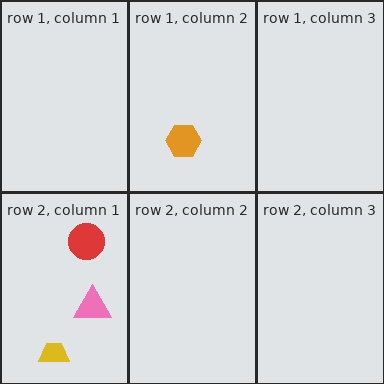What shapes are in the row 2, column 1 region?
The pink triangle, the red circle, the yellow trapezoid.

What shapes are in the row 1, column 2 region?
The orange hexagon.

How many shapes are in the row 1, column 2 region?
1.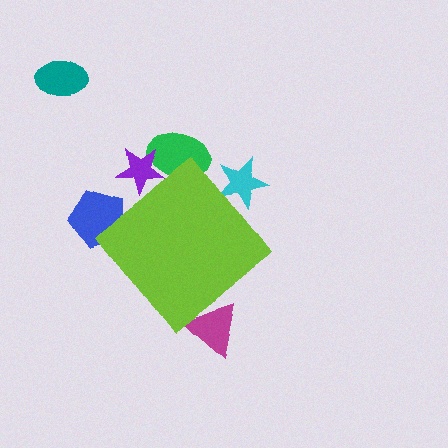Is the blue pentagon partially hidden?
Yes, the blue pentagon is partially hidden behind the lime diamond.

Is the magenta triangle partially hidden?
Yes, the magenta triangle is partially hidden behind the lime diamond.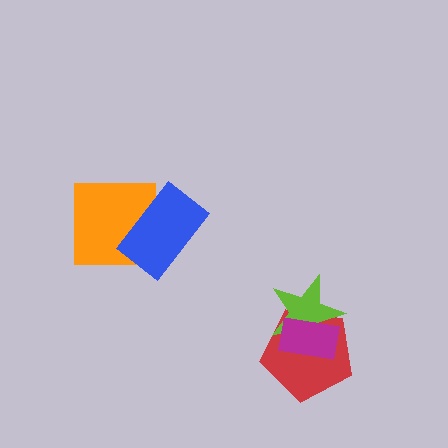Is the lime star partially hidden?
Yes, it is partially covered by another shape.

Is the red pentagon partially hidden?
Yes, it is partially covered by another shape.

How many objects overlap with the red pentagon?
2 objects overlap with the red pentagon.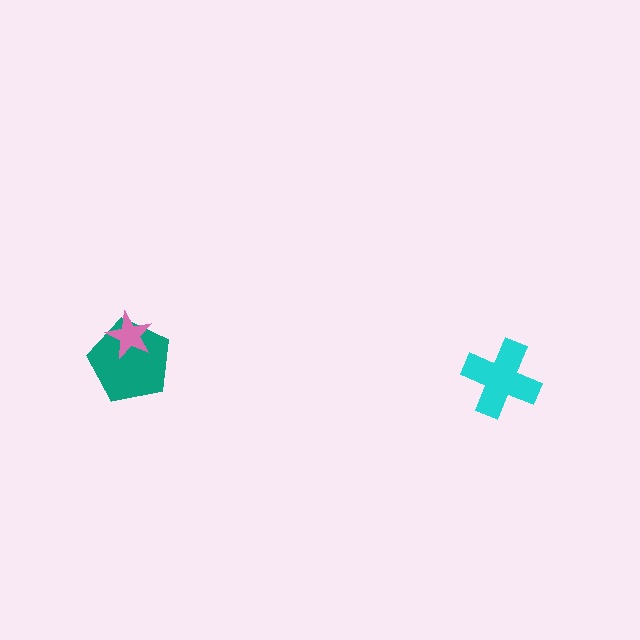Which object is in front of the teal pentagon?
The pink star is in front of the teal pentagon.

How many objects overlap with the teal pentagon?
1 object overlaps with the teal pentagon.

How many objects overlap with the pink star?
1 object overlaps with the pink star.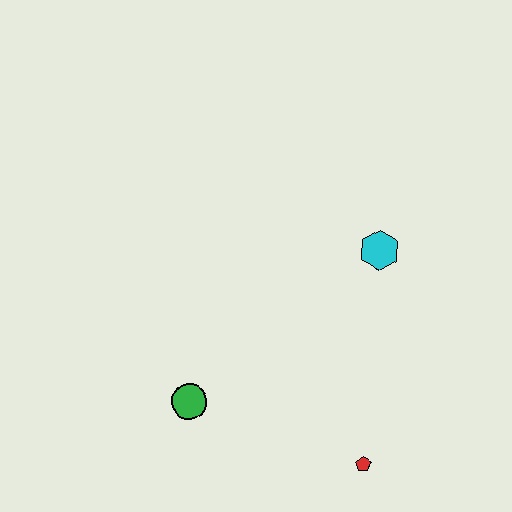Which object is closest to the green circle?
The red pentagon is closest to the green circle.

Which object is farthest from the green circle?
The cyan hexagon is farthest from the green circle.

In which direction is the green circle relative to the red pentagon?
The green circle is to the left of the red pentagon.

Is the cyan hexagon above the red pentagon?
Yes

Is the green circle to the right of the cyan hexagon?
No